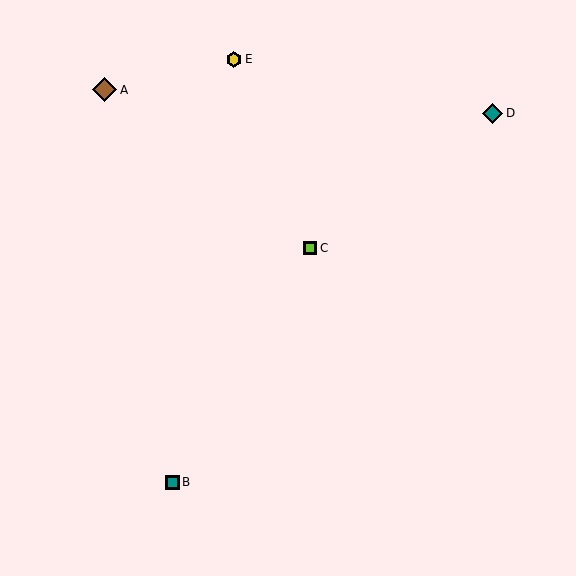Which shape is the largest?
The brown diamond (labeled A) is the largest.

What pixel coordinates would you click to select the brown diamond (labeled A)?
Click at (105, 90) to select the brown diamond A.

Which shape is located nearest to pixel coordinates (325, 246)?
The lime square (labeled C) at (310, 248) is nearest to that location.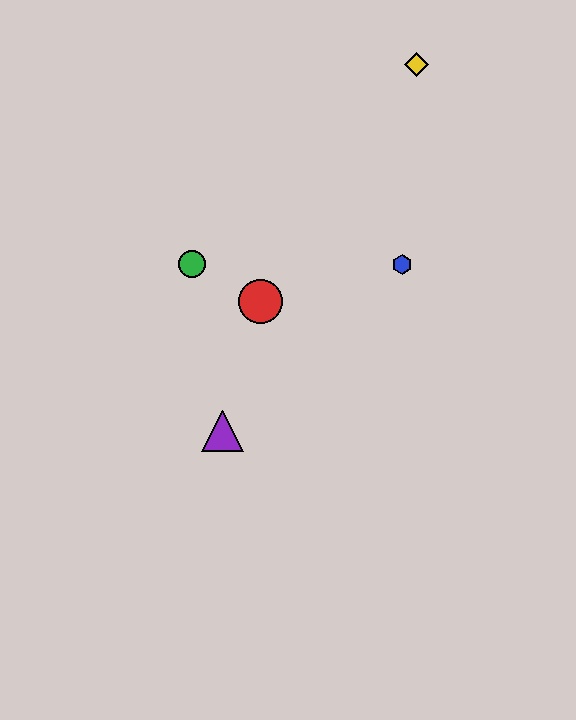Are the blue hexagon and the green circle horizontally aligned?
Yes, both are at y≈264.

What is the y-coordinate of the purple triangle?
The purple triangle is at y≈431.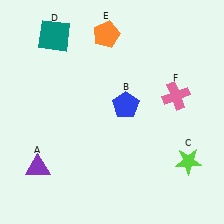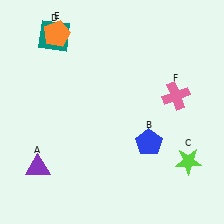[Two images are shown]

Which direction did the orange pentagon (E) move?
The orange pentagon (E) moved left.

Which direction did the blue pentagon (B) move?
The blue pentagon (B) moved down.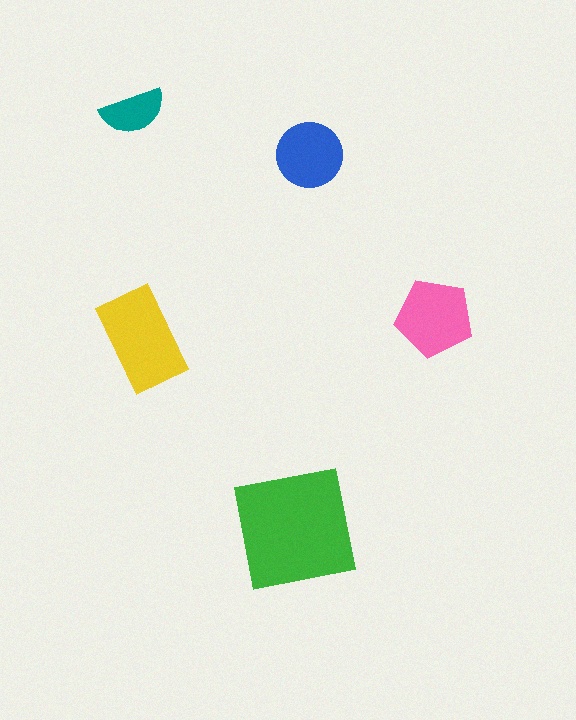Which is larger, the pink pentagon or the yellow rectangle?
The yellow rectangle.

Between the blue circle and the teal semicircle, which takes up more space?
The blue circle.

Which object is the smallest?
The teal semicircle.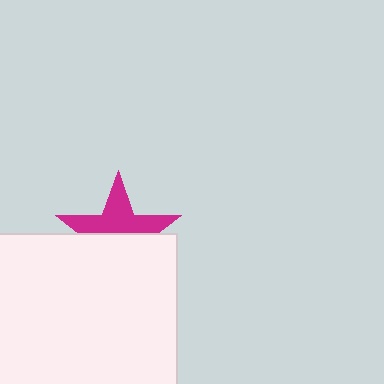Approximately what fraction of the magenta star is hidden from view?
Roughly 50% of the magenta star is hidden behind the white square.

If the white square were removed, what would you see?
You would see the complete magenta star.